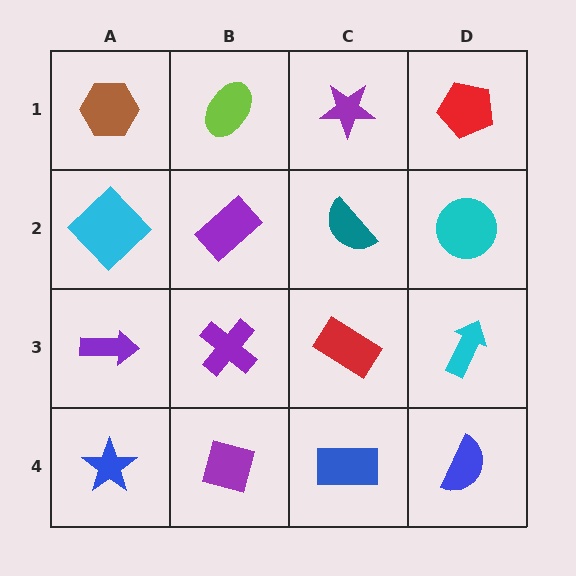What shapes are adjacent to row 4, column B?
A purple cross (row 3, column B), a blue star (row 4, column A), a blue rectangle (row 4, column C).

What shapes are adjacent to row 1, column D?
A cyan circle (row 2, column D), a purple star (row 1, column C).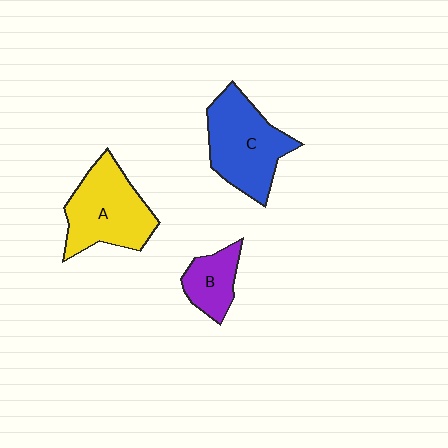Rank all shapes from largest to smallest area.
From largest to smallest: C (blue), A (yellow), B (purple).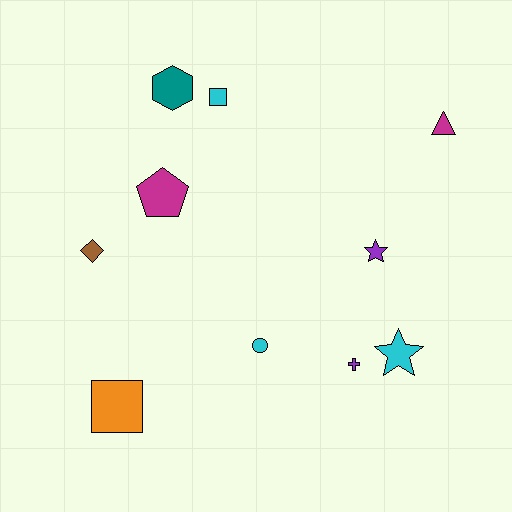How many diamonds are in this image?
There is 1 diamond.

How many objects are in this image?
There are 10 objects.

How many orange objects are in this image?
There is 1 orange object.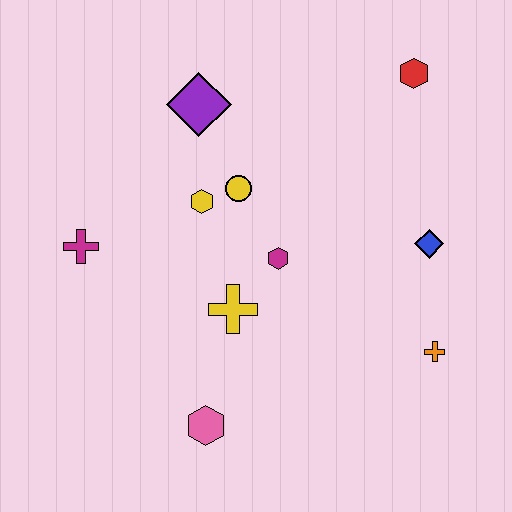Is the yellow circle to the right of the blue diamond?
No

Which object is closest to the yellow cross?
The magenta hexagon is closest to the yellow cross.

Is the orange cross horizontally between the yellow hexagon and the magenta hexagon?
No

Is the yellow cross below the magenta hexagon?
Yes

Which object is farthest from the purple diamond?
The orange cross is farthest from the purple diamond.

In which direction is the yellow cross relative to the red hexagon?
The yellow cross is below the red hexagon.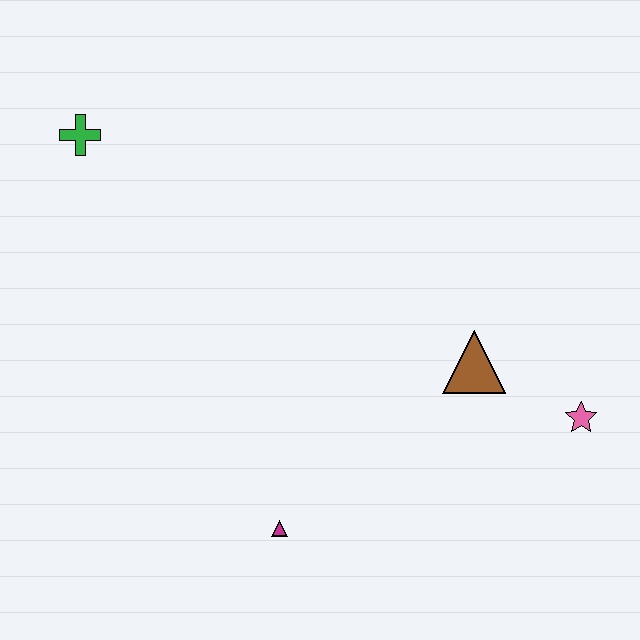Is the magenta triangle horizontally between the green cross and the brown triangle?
Yes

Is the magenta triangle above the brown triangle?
No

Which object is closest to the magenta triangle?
The brown triangle is closest to the magenta triangle.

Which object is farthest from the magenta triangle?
The green cross is farthest from the magenta triangle.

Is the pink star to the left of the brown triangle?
No